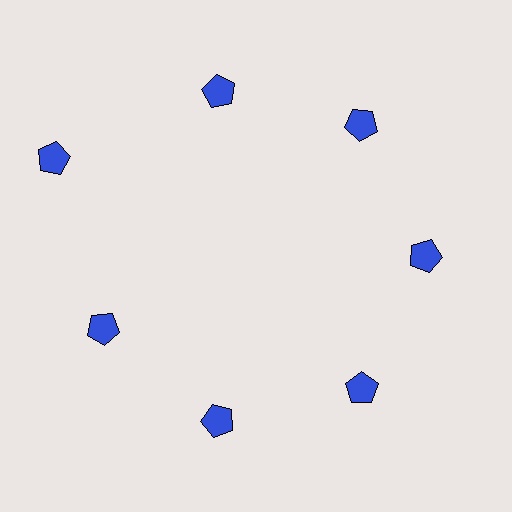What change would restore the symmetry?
The symmetry would be restored by moving it inward, back onto the ring so that all 7 pentagons sit at equal angles and equal distance from the center.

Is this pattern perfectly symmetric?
No. The 7 blue pentagons are arranged in a ring, but one element near the 10 o'clock position is pushed outward from the center, breaking the 7-fold rotational symmetry.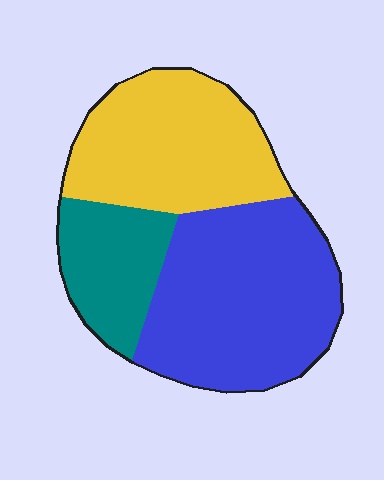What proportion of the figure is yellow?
Yellow covers roughly 35% of the figure.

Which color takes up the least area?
Teal, at roughly 20%.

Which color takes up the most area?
Blue, at roughly 45%.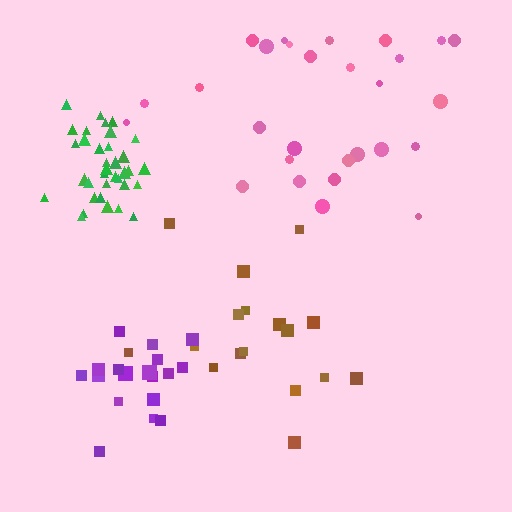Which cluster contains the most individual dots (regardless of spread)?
Green (35).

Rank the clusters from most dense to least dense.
green, purple, pink, brown.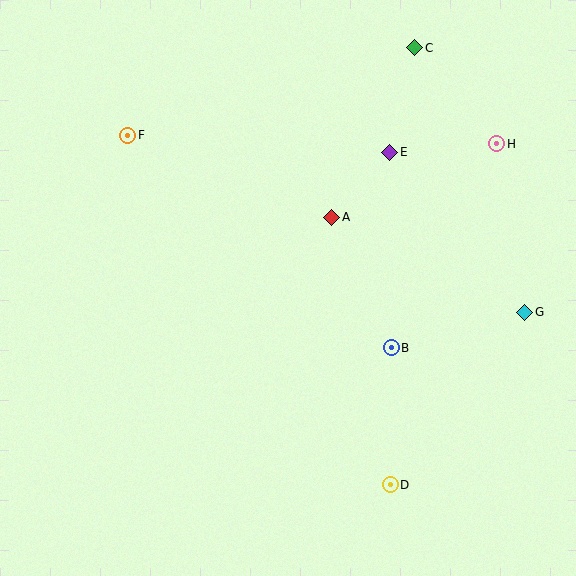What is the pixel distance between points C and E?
The distance between C and E is 107 pixels.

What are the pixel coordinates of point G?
Point G is at (525, 312).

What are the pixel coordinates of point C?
Point C is at (415, 48).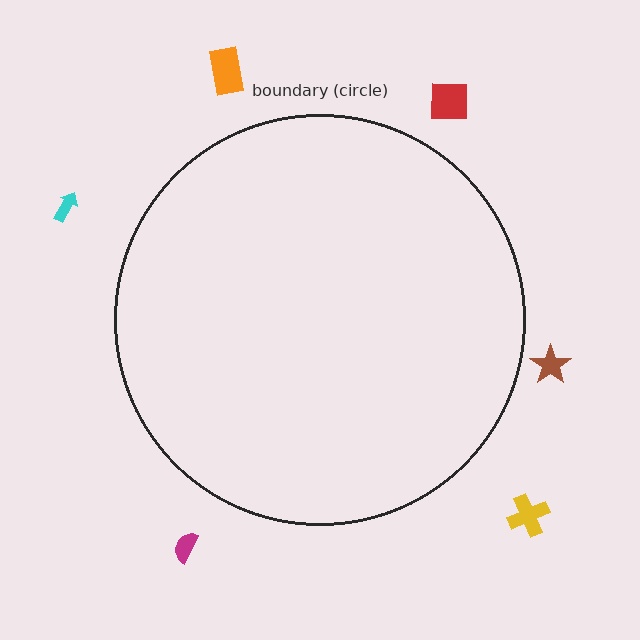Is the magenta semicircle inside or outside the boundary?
Outside.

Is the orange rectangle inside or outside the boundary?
Outside.